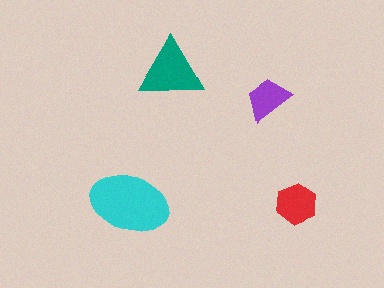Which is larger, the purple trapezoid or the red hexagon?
The red hexagon.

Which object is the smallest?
The purple trapezoid.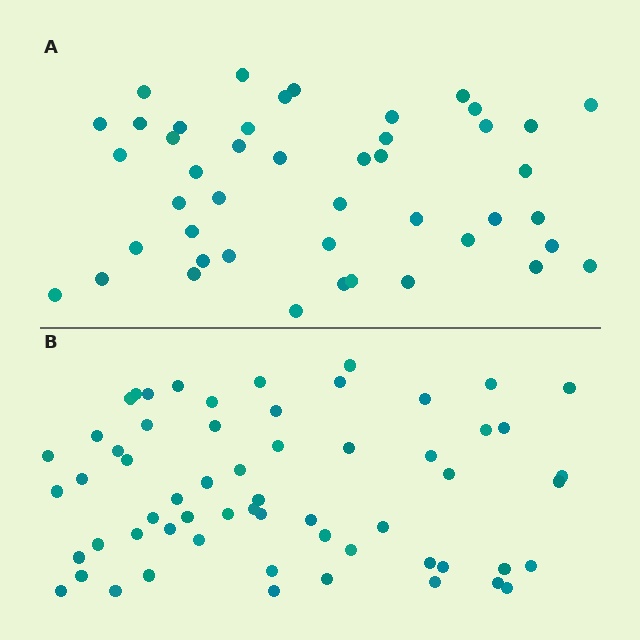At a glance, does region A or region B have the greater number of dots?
Region B (the bottom region) has more dots.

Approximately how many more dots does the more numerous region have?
Region B has approximately 15 more dots than region A.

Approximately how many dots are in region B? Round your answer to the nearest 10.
About 60 dots.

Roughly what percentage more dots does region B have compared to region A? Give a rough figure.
About 35% more.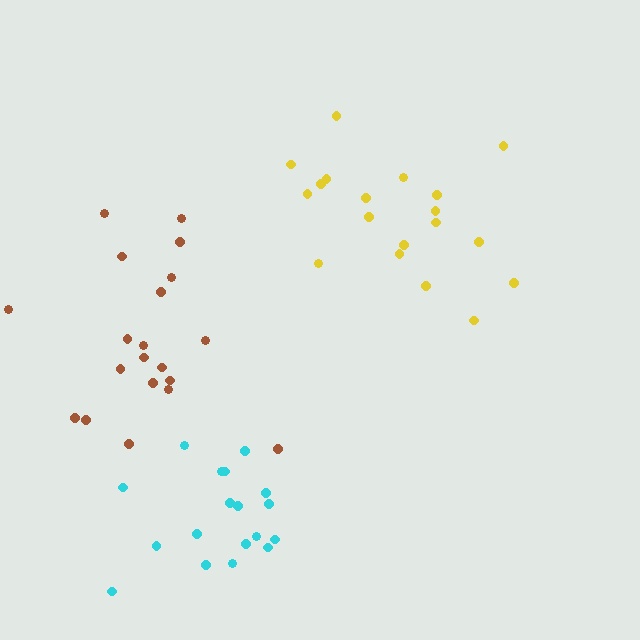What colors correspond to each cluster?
The clusters are colored: cyan, yellow, brown.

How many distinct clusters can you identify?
There are 3 distinct clusters.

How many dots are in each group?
Group 1: 18 dots, Group 2: 19 dots, Group 3: 20 dots (57 total).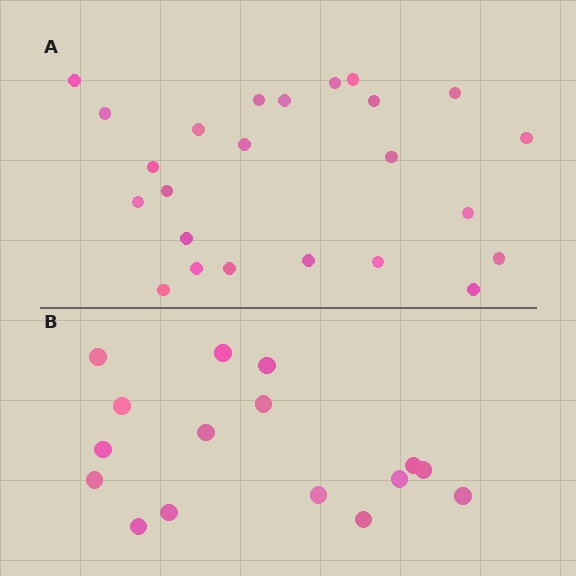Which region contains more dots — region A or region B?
Region A (the top region) has more dots.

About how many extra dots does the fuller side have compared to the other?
Region A has roughly 8 or so more dots than region B.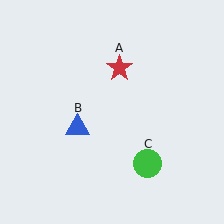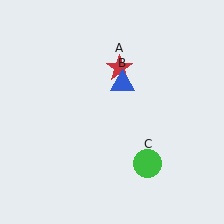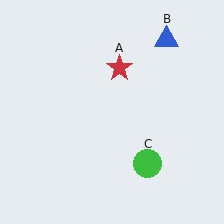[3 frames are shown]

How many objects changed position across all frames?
1 object changed position: blue triangle (object B).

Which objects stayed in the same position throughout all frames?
Red star (object A) and green circle (object C) remained stationary.